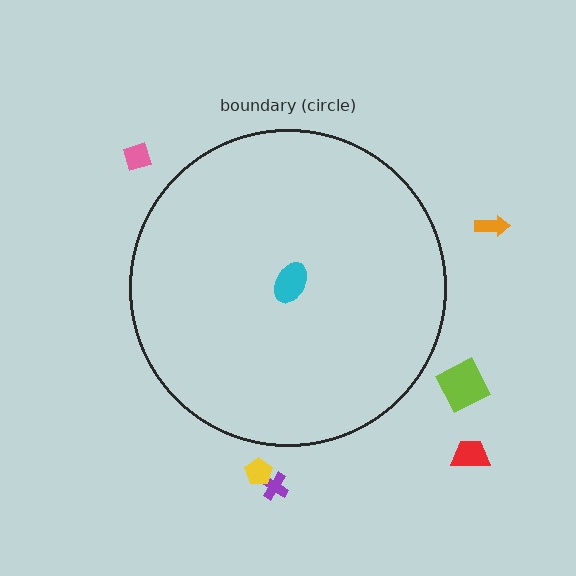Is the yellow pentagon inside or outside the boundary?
Outside.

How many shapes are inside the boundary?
1 inside, 6 outside.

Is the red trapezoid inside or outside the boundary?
Outside.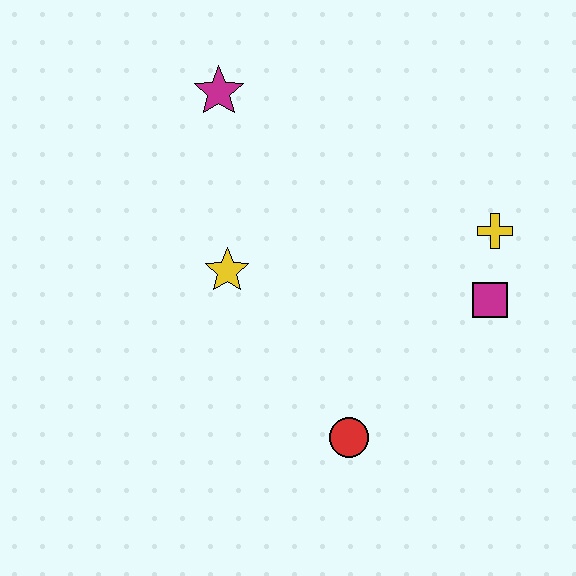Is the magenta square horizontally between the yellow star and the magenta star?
No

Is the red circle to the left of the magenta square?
Yes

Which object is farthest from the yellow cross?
The magenta star is farthest from the yellow cross.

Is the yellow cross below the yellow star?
No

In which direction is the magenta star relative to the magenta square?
The magenta star is to the left of the magenta square.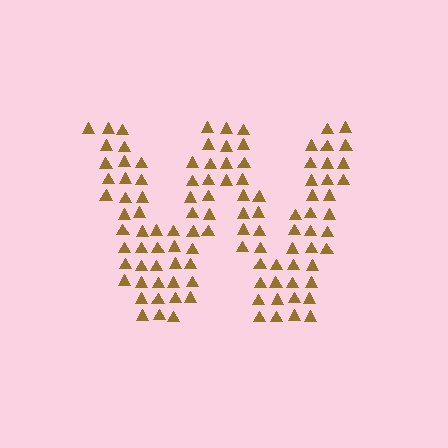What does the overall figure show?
The overall figure shows the letter W.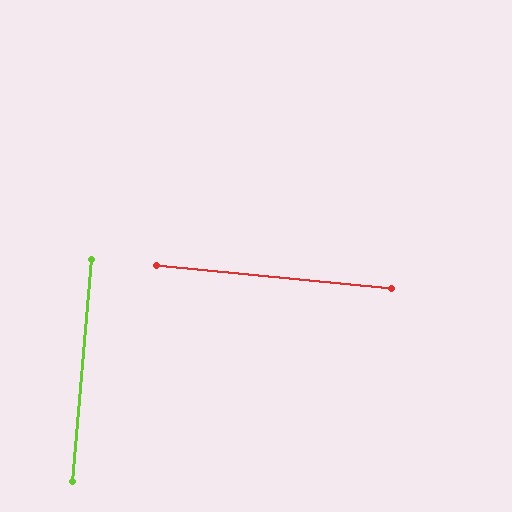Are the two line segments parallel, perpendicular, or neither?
Perpendicular — they meet at approximately 89°.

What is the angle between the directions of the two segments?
Approximately 89 degrees.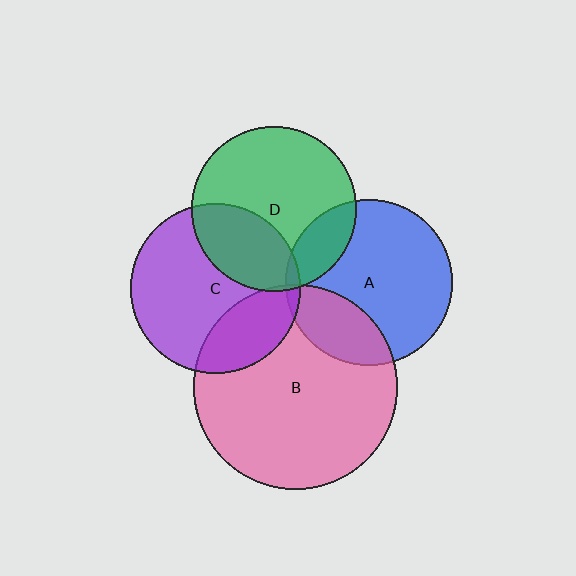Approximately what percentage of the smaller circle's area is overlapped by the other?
Approximately 5%.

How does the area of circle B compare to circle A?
Approximately 1.5 times.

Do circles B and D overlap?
Yes.